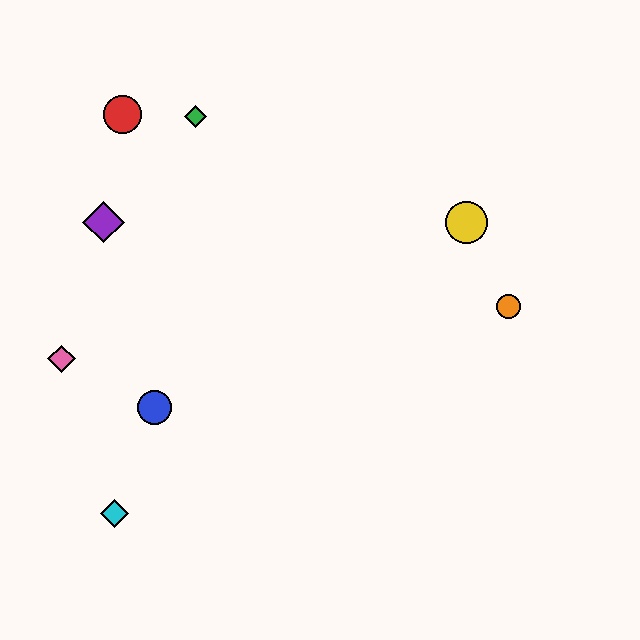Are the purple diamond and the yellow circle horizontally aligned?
Yes, both are at y≈222.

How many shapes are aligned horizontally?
2 shapes (the yellow circle, the purple diamond) are aligned horizontally.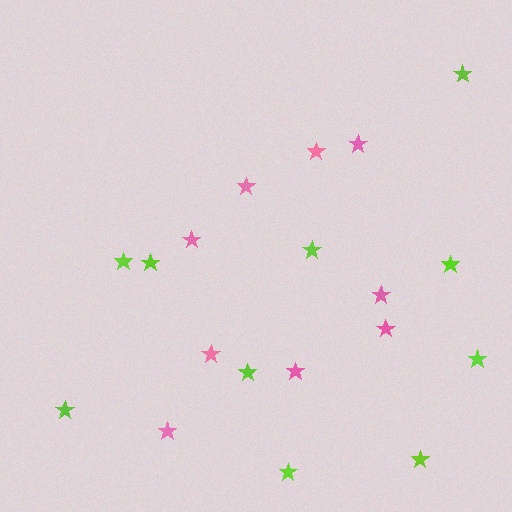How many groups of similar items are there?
There are 2 groups: one group of pink stars (9) and one group of lime stars (10).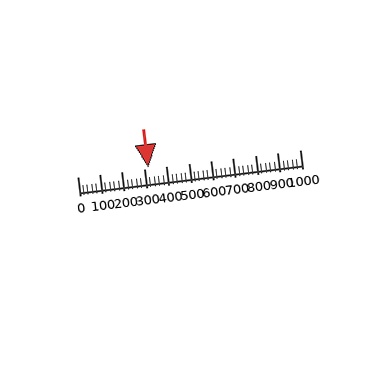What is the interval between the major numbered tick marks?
The major tick marks are spaced 100 units apart.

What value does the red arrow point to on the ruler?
The red arrow points to approximately 320.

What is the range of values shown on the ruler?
The ruler shows values from 0 to 1000.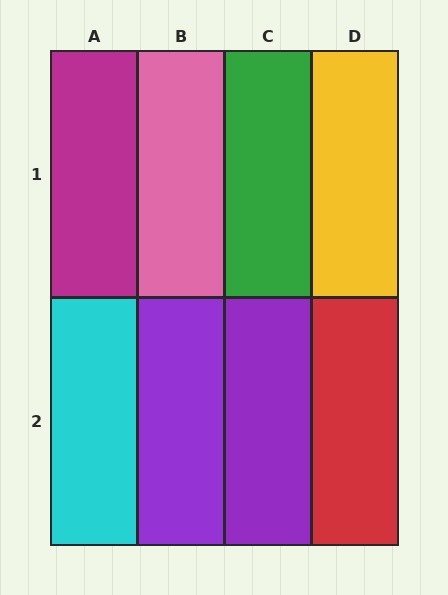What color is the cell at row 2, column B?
Purple.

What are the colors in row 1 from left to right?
Magenta, pink, green, yellow.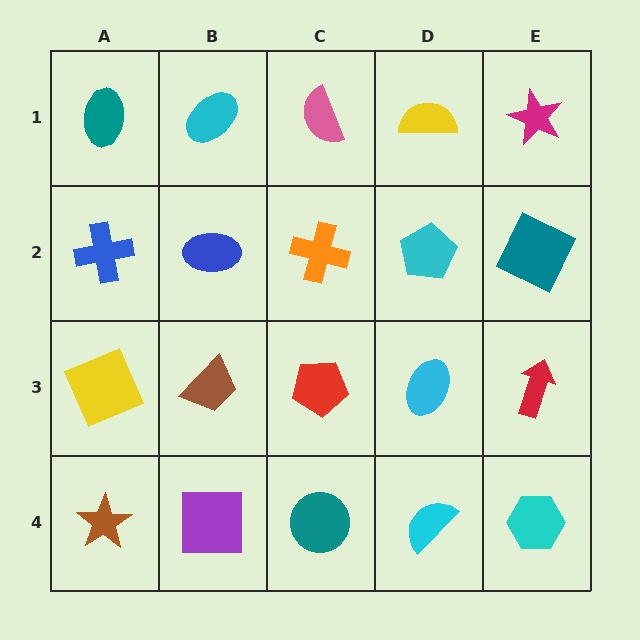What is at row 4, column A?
A brown star.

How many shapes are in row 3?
5 shapes.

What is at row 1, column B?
A cyan ellipse.